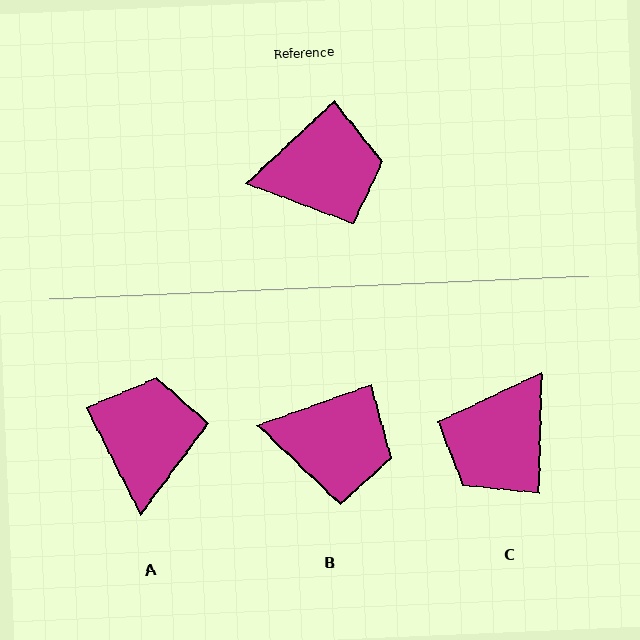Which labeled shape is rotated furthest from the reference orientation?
C, about 134 degrees away.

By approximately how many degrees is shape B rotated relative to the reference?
Approximately 23 degrees clockwise.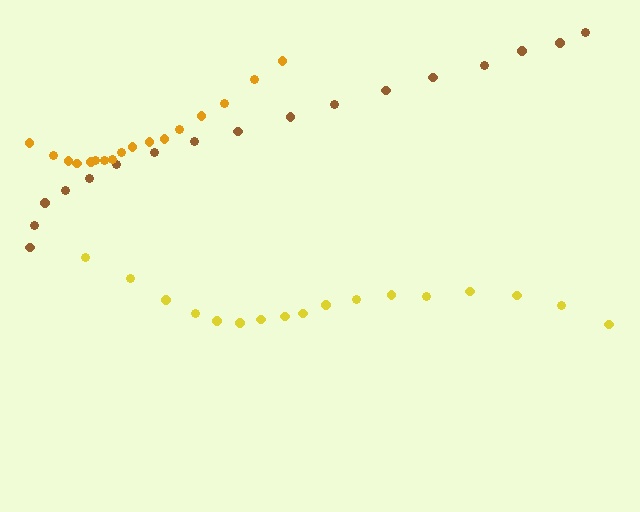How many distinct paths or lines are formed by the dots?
There are 3 distinct paths.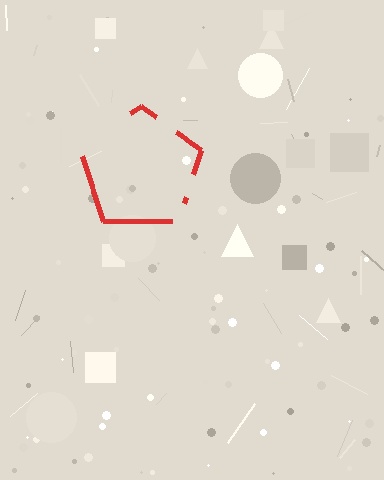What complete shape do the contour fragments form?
The contour fragments form a pentagon.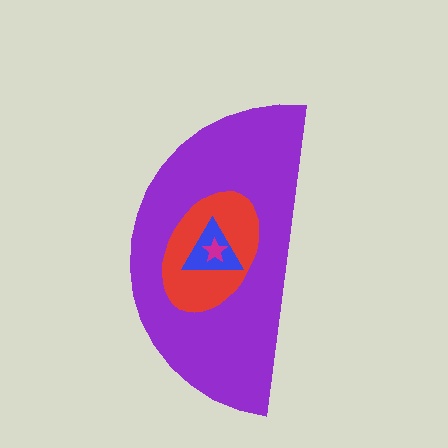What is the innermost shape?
The magenta star.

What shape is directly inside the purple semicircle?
The red ellipse.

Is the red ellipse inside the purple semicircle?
Yes.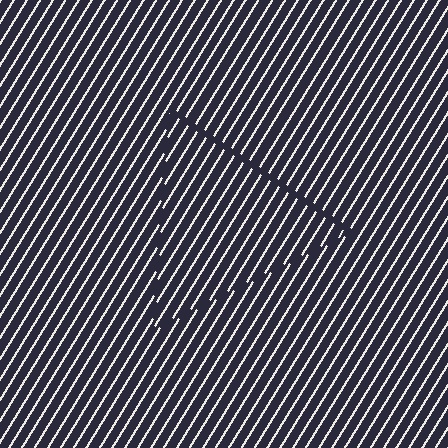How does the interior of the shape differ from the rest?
The interior of the shape contains the same grating, shifted by half a period — the contour is defined by the phase discontinuity where line-ends from the inner and outer gratings abut.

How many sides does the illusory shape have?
3 sides — the line-ends trace a triangle.